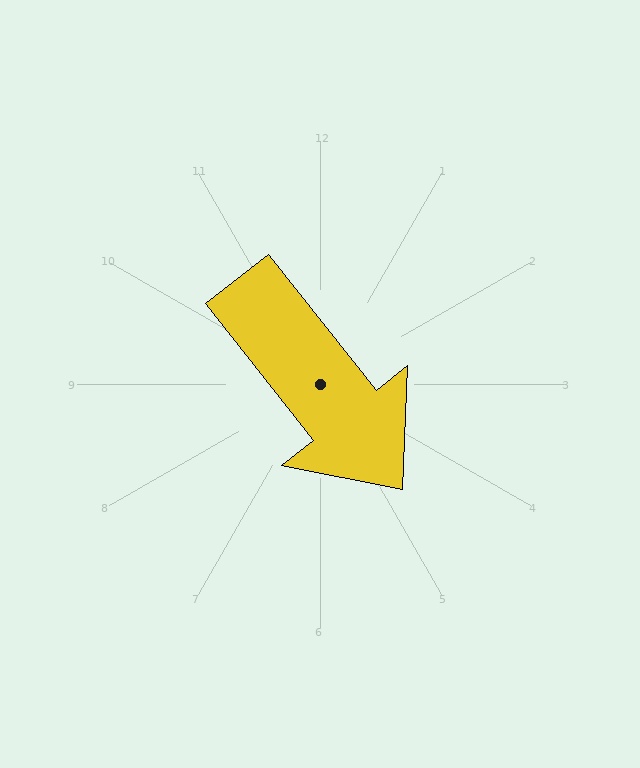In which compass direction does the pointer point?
Southeast.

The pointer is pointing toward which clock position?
Roughly 5 o'clock.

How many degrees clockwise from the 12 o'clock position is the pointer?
Approximately 142 degrees.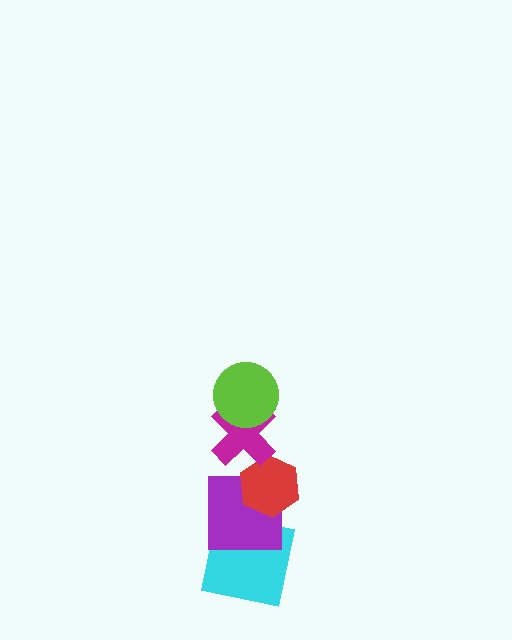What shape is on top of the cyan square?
The purple square is on top of the cyan square.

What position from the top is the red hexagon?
The red hexagon is 3rd from the top.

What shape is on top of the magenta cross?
The lime circle is on top of the magenta cross.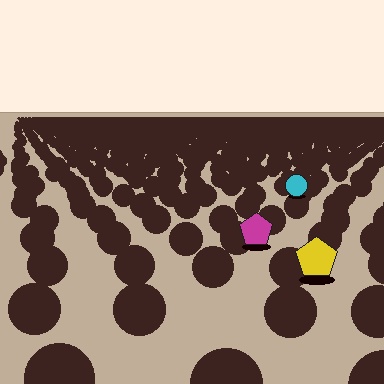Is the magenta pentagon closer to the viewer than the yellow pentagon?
No. The yellow pentagon is closer — you can tell from the texture gradient: the ground texture is coarser near it.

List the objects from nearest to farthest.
From nearest to farthest: the yellow pentagon, the magenta pentagon, the cyan circle.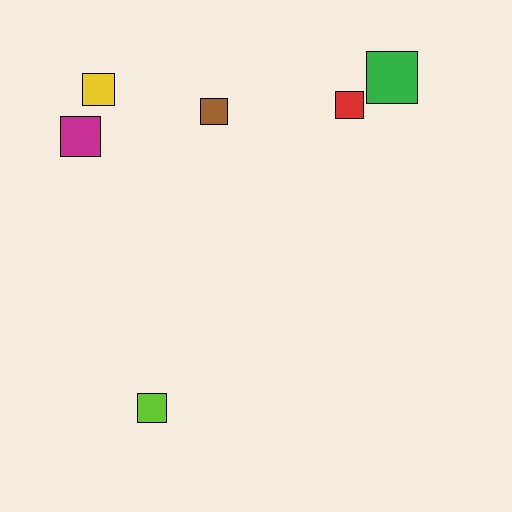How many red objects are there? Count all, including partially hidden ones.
There is 1 red object.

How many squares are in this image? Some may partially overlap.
There are 6 squares.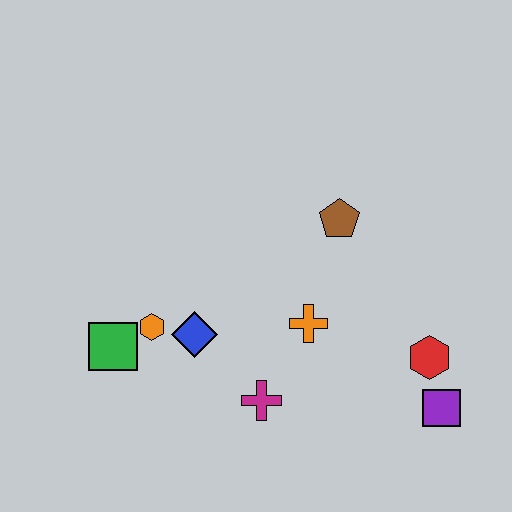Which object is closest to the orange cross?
The magenta cross is closest to the orange cross.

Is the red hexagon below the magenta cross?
No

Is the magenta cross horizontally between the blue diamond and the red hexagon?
Yes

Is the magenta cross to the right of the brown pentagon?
No